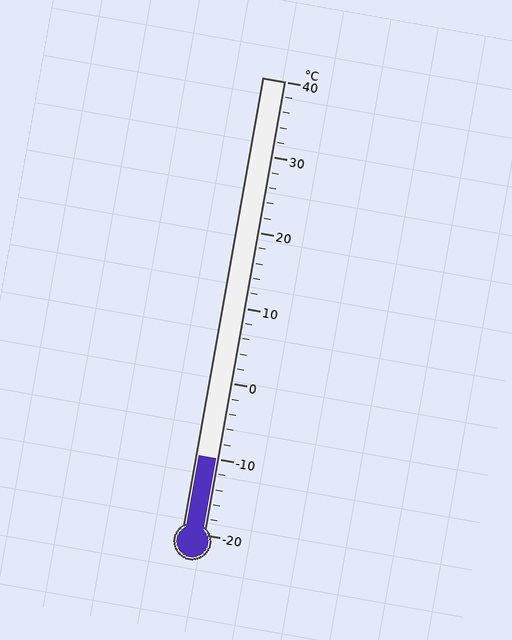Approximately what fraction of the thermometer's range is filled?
The thermometer is filled to approximately 15% of its range.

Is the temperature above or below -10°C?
The temperature is at -10°C.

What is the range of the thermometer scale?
The thermometer scale ranges from -20°C to 40°C.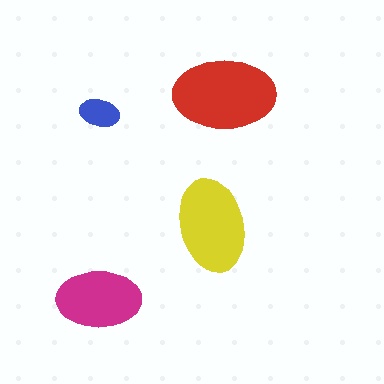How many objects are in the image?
There are 4 objects in the image.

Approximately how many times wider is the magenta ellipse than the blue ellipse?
About 2 times wider.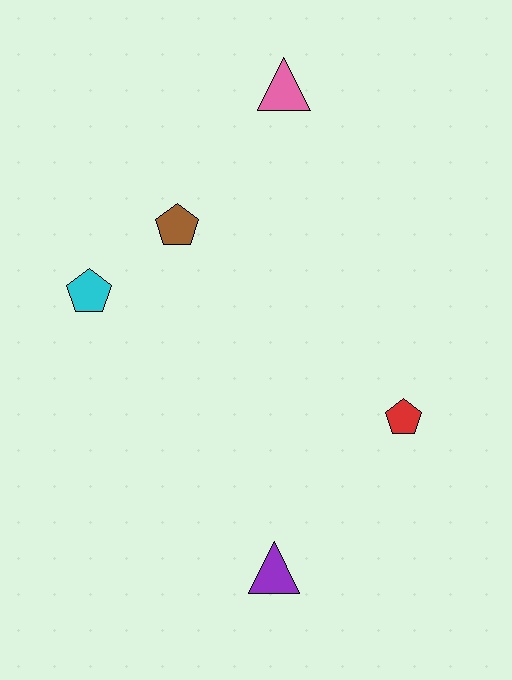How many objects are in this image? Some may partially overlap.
There are 5 objects.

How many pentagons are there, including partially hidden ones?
There are 3 pentagons.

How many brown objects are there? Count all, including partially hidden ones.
There is 1 brown object.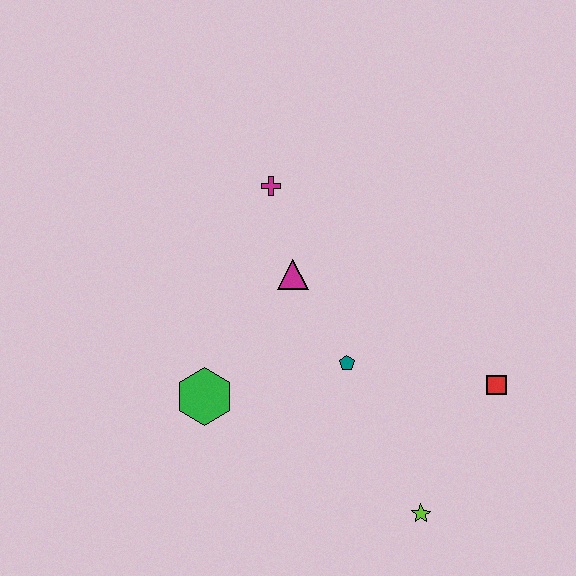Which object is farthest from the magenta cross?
The lime star is farthest from the magenta cross.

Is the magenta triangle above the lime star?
Yes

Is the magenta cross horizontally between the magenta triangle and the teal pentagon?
No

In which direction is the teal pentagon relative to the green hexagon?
The teal pentagon is to the right of the green hexagon.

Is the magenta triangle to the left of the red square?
Yes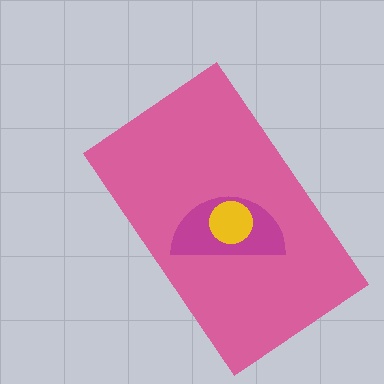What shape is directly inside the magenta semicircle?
The yellow circle.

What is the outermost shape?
The pink rectangle.